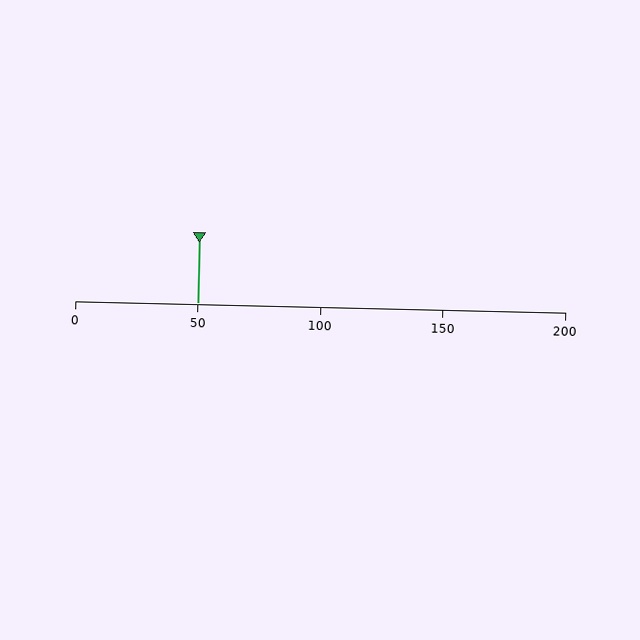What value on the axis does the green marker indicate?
The marker indicates approximately 50.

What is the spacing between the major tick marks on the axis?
The major ticks are spaced 50 apart.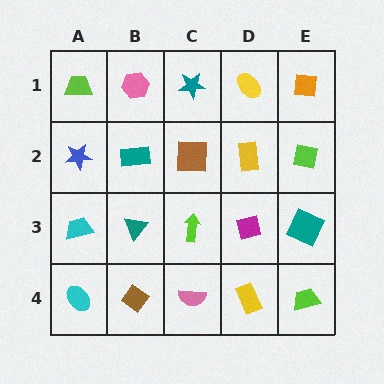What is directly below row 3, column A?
A cyan ellipse.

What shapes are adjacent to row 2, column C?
A teal star (row 1, column C), a lime arrow (row 3, column C), a teal rectangle (row 2, column B), a yellow rectangle (row 2, column D).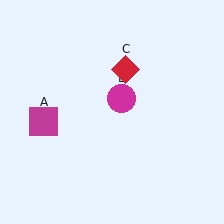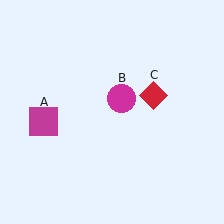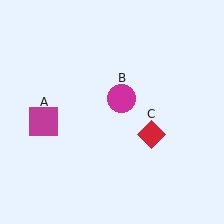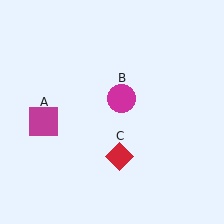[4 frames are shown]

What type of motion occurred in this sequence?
The red diamond (object C) rotated clockwise around the center of the scene.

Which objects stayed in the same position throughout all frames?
Magenta square (object A) and magenta circle (object B) remained stationary.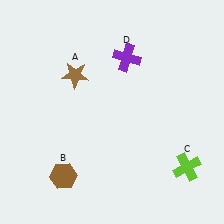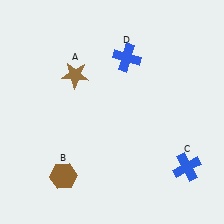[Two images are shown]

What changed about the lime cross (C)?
In Image 1, C is lime. In Image 2, it changed to blue.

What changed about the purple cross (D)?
In Image 1, D is purple. In Image 2, it changed to blue.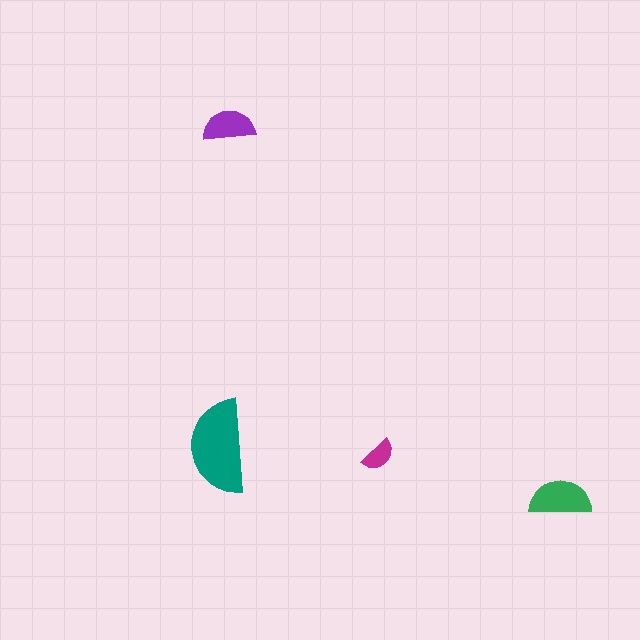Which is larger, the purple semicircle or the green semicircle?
The green one.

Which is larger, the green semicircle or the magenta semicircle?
The green one.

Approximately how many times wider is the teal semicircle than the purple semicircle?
About 2 times wider.